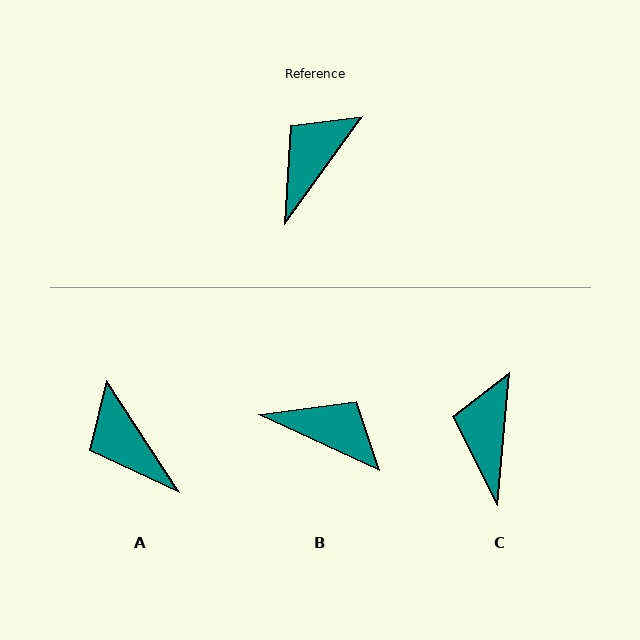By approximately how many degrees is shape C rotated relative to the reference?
Approximately 31 degrees counter-clockwise.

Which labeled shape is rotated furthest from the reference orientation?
B, about 79 degrees away.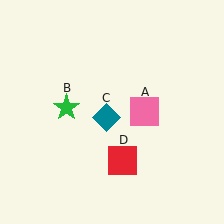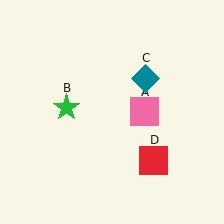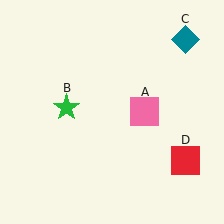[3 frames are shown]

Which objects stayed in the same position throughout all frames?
Pink square (object A) and green star (object B) remained stationary.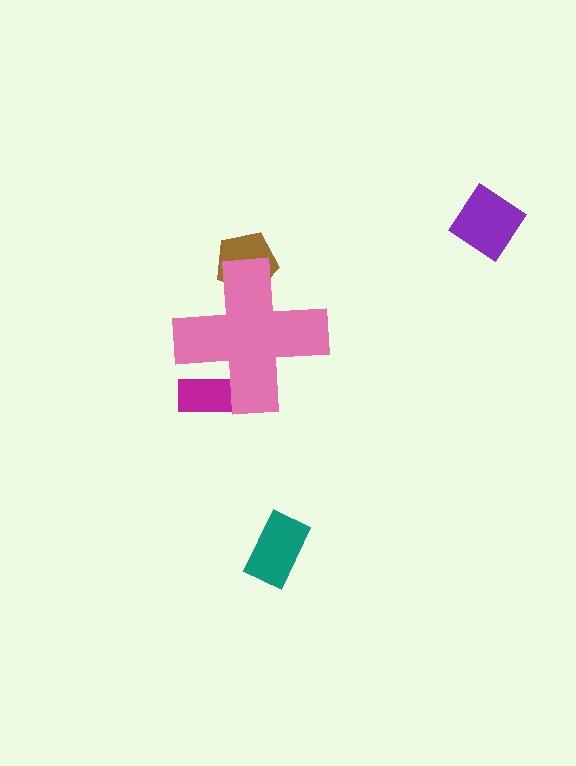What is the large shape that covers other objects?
A pink cross.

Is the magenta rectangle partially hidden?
Yes, the magenta rectangle is partially hidden behind the pink cross.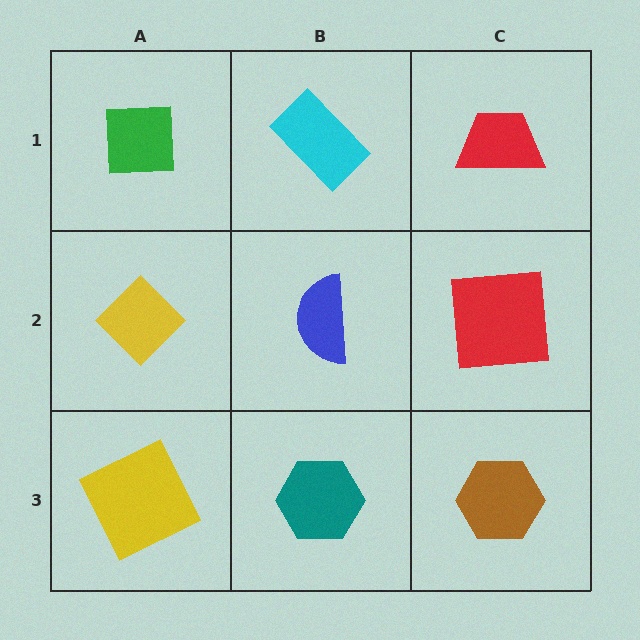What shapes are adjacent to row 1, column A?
A yellow diamond (row 2, column A), a cyan rectangle (row 1, column B).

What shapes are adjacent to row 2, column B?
A cyan rectangle (row 1, column B), a teal hexagon (row 3, column B), a yellow diamond (row 2, column A), a red square (row 2, column C).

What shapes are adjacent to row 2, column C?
A red trapezoid (row 1, column C), a brown hexagon (row 3, column C), a blue semicircle (row 2, column B).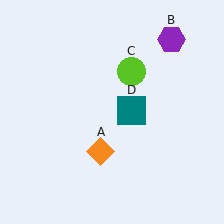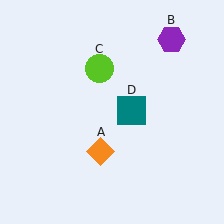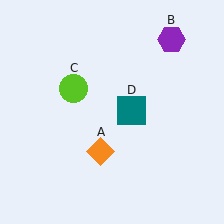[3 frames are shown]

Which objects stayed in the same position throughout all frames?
Orange diamond (object A) and purple hexagon (object B) and teal square (object D) remained stationary.